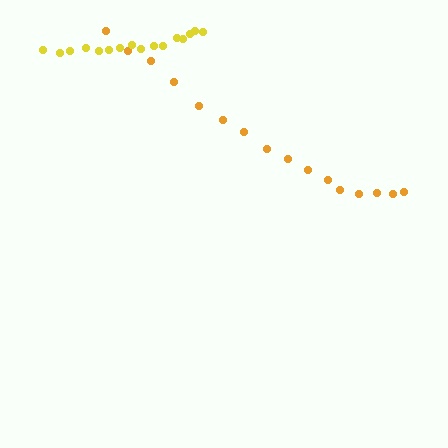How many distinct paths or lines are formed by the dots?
There are 2 distinct paths.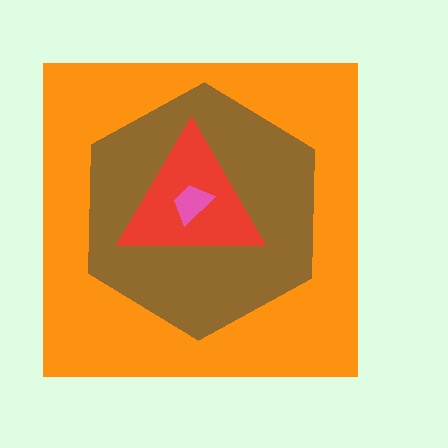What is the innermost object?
The pink trapezoid.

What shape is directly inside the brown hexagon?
The red triangle.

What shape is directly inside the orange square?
The brown hexagon.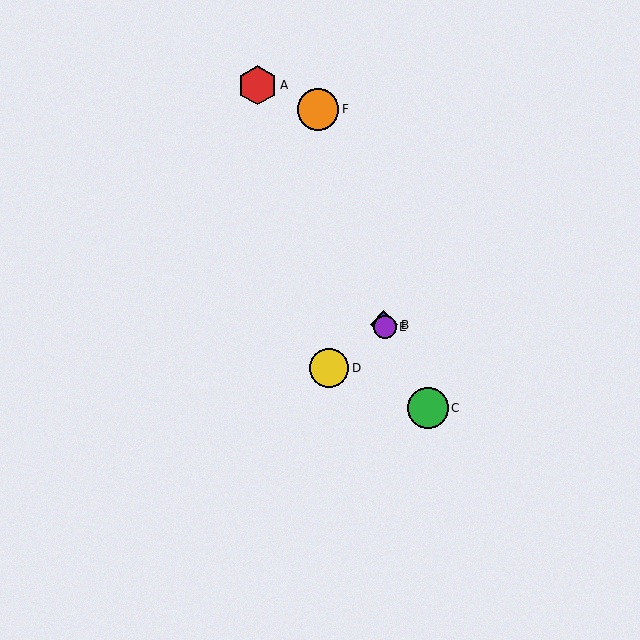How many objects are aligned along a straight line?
4 objects (A, B, C, E) are aligned along a straight line.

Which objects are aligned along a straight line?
Objects A, B, C, E are aligned along a straight line.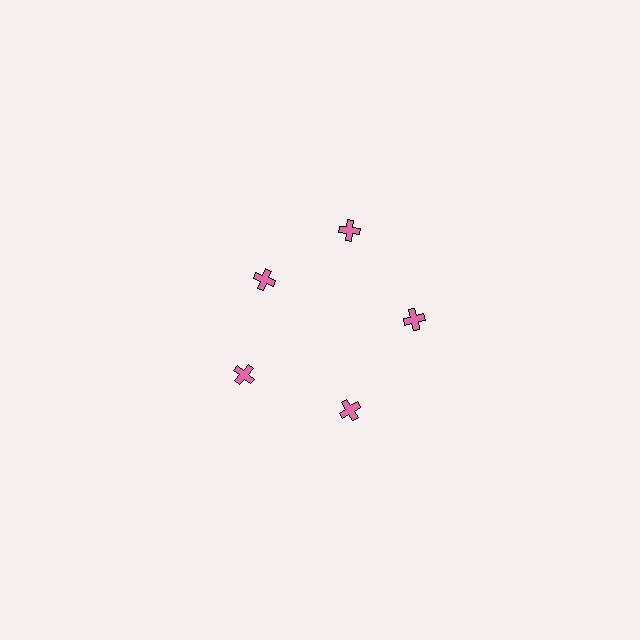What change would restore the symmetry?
The symmetry would be restored by moving it outward, back onto the ring so that all 5 crosses sit at equal angles and equal distance from the center.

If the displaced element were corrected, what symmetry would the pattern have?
It would have 5-fold rotational symmetry — the pattern would map onto itself every 72 degrees.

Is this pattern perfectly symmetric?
No. The 5 pink crosses are arranged in a ring, but one element near the 10 o'clock position is pulled inward toward the center, breaking the 5-fold rotational symmetry.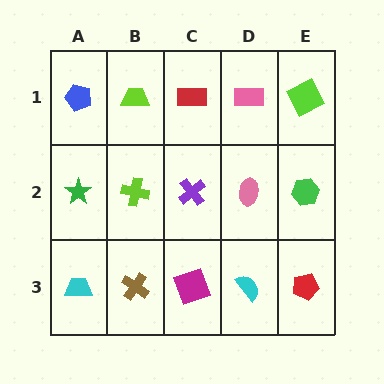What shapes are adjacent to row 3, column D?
A pink ellipse (row 2, column D), a magenta square (row 3, column C), a red pentagon (row 3, column E).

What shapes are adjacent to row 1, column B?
A lime cross (row 2, column B), a blue pentagon (row 1, column A), a red rectangle (row 1, column C).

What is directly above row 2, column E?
A lime square.